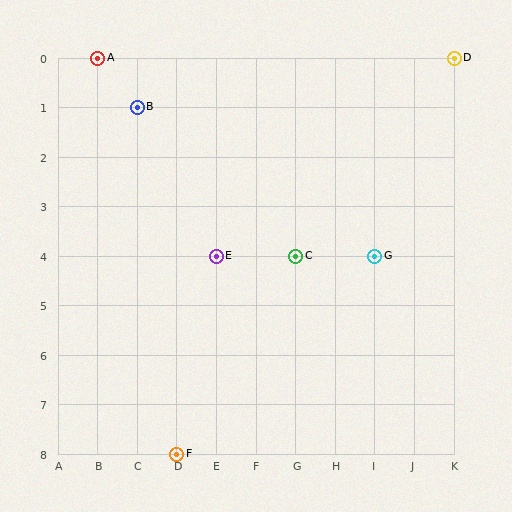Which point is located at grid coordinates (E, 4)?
Point E is at (E, 4).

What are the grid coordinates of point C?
Point C is at grid coordinates (G, 4).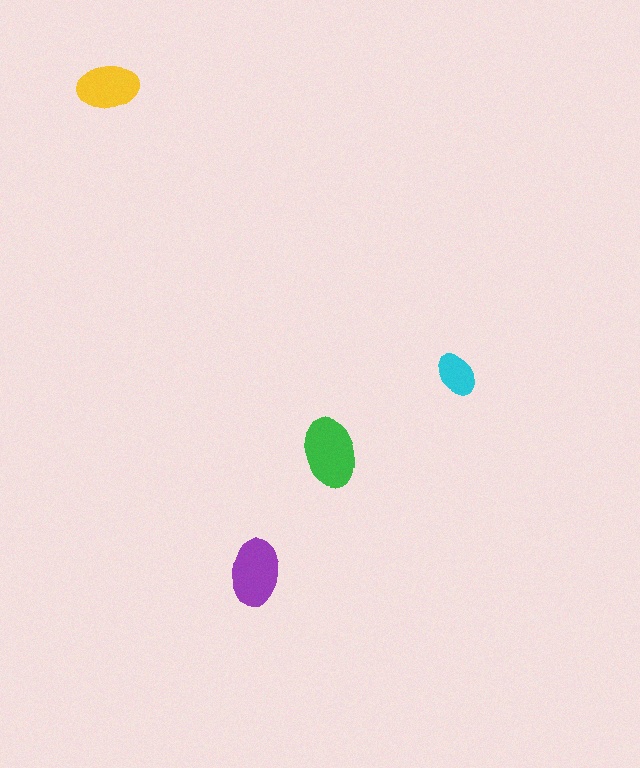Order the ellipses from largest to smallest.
the green one, the purple one, the yellow one, the cyan one.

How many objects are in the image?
There are 4 objects in the image.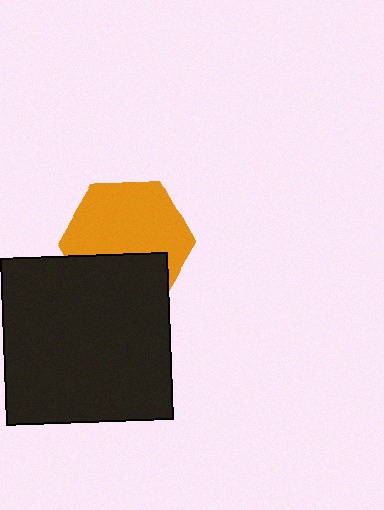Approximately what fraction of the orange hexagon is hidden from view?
Roughly 34% of the orange hexagon is hidden behind the black square.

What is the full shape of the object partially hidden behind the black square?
The partially hidden object is an orange hexagon.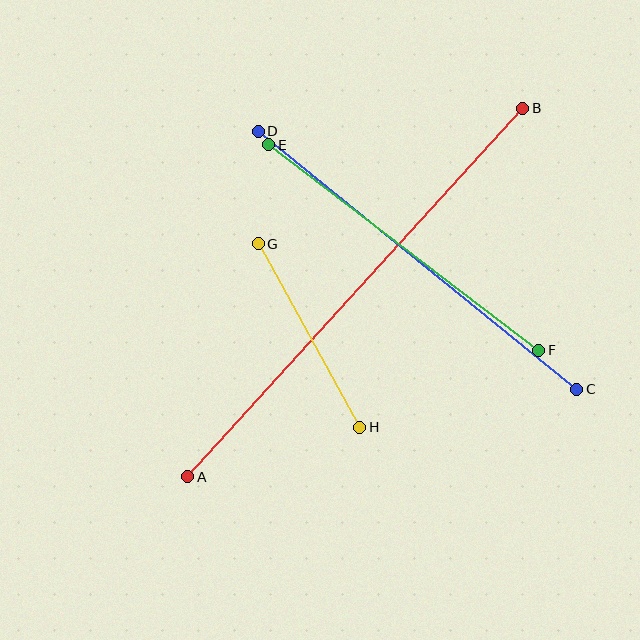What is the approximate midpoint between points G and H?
The midpoint is at approximately (309, 336) pixels.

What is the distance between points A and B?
The distance is approximately 498 pixels.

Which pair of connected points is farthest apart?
Points A and B are farthest apart.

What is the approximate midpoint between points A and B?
The midpoint is at approximately (355, 292) pixels.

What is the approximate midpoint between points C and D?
The midpoint is at approximately (417, 260) pixels.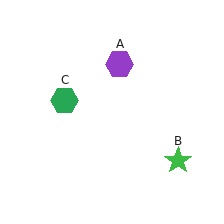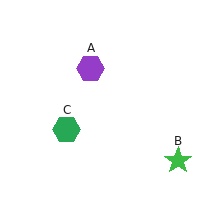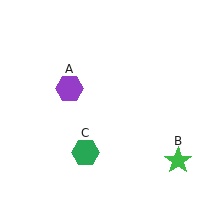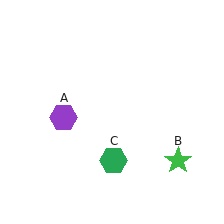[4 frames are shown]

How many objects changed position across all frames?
2 objects changed position: purple hexagon (object A), green hexagon (object C).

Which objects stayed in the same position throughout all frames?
Green star (object B) remained stationary.